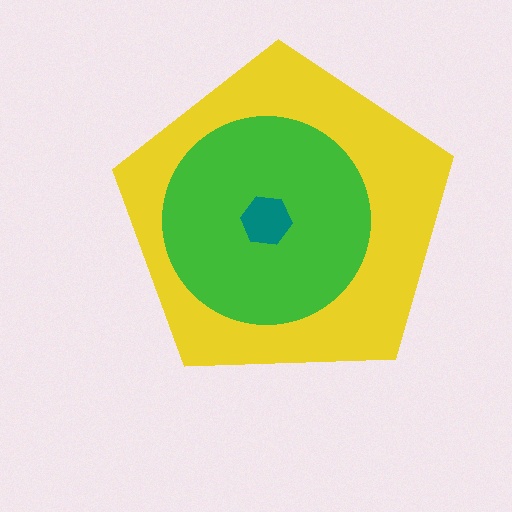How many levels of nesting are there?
3.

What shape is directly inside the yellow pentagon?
The green circle.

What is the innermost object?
The teal hexagon.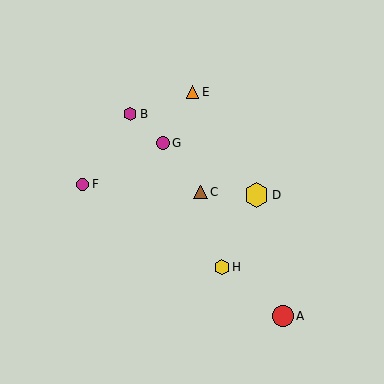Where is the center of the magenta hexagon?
The center of the magenta hexagon is at (130, 114).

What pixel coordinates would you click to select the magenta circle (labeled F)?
Click at (82, 184) to select the magenta circle F.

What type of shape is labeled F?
Shape F is a magenta circle.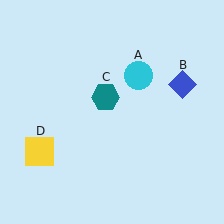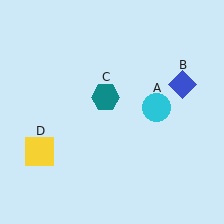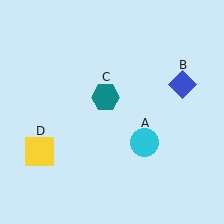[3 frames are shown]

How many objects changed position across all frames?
1 object changed position: cyan circle (object A).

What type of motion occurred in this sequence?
The cyan circle (object A) rotated clockwise around the center of the scene.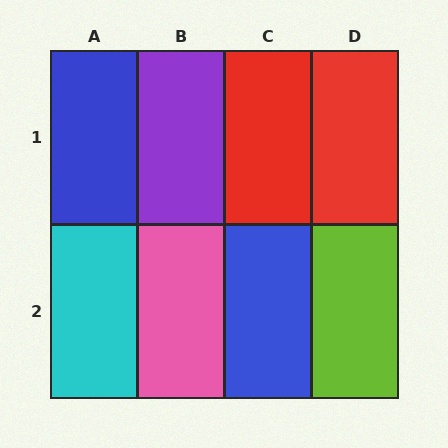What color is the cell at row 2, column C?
Blue.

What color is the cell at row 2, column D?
Lime.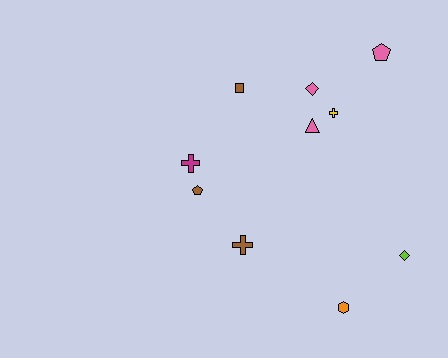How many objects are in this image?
There are 10 objects.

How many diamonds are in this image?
There are 2 diamonds.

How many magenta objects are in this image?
There is 1 magenta object.